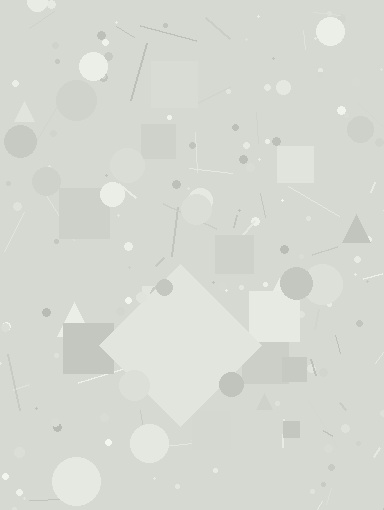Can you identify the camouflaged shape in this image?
The camouflaged shape is a diamond.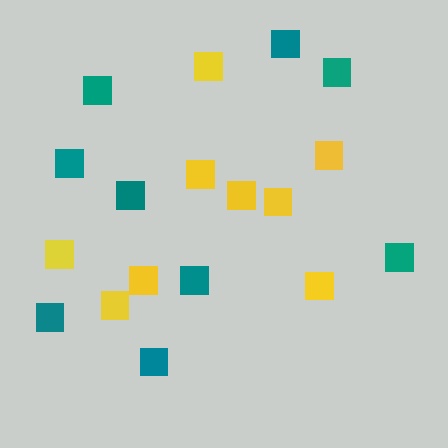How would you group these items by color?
There are 2 groups: one group of teal squares (9) and one group of yellow squares (9).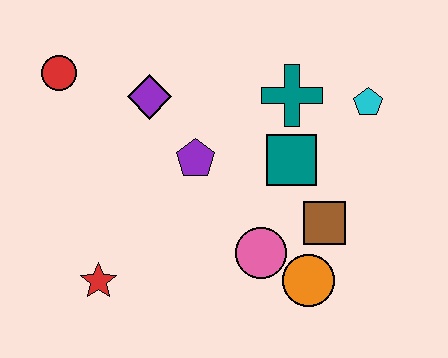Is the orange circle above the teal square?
No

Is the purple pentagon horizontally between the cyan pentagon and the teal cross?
No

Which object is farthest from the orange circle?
The red circle is farthest from the orange circle.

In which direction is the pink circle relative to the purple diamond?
The pink circle is below the purple diamond.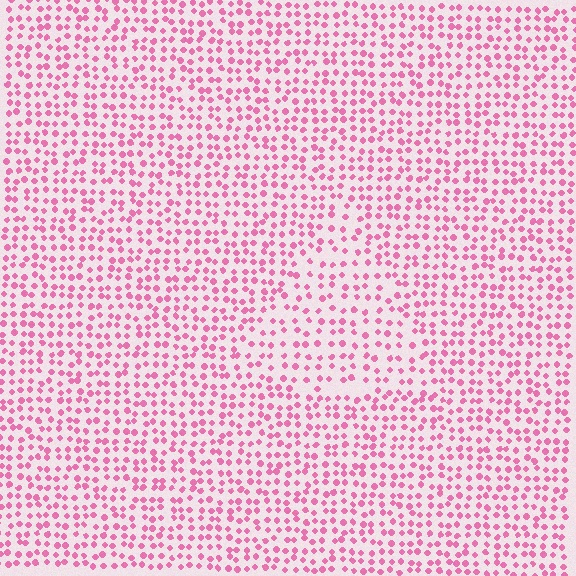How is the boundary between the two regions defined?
The boundary is defined by a change in element density (approximately 1.5x ratio). All elements are the same color, size, and shape.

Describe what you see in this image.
The image contains small pink elements arranged at two different densities. A triangle-shaped region is visible where the elements are less densely packed than the surrounding area.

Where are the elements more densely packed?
The elements are more densely packed outside the triangle boundary.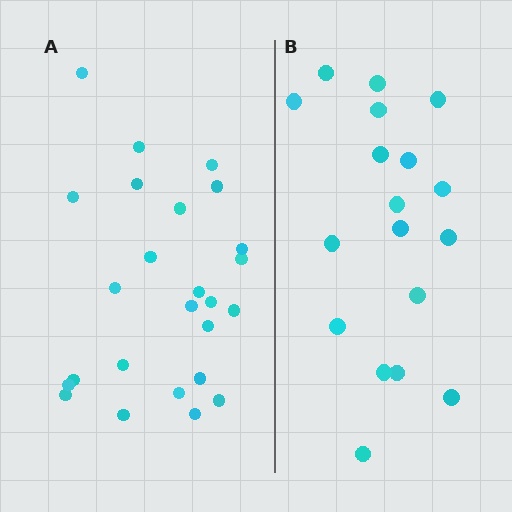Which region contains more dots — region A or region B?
Region A (the left region) has more dots.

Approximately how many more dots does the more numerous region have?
Region A has roughly 8 or so more dots than region B.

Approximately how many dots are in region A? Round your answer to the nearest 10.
About 20 dots. (The exact count is 25, which rounds to 20.)